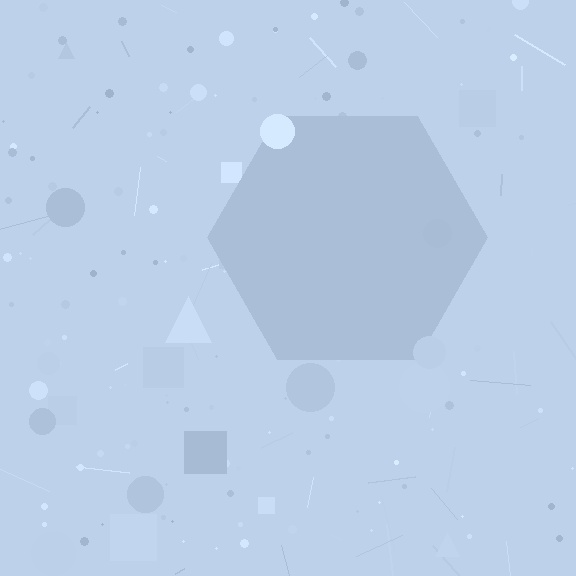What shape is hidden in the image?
A hexagon is hidden in the image.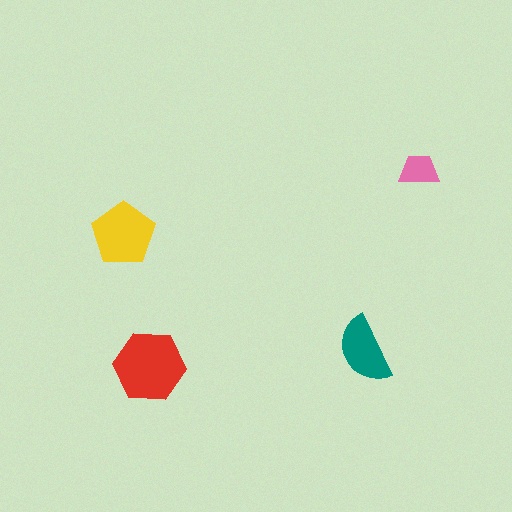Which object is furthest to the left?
The yellow pentagon is leftmost.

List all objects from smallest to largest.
The pink trapezoid, the teal semicircle, the yellow pentagon, the red hexagon.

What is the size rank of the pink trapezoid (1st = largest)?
4th.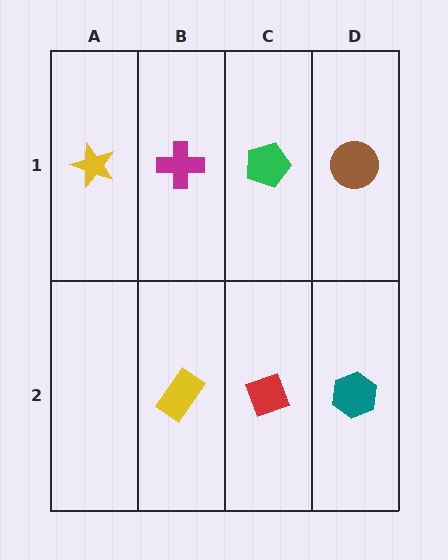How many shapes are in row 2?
3 shapes.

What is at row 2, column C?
A red diamond.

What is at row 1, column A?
A yellow star.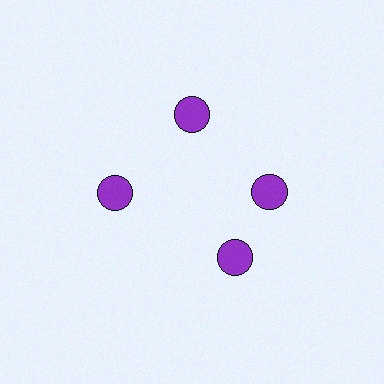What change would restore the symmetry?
The symmetry would be restored by rotating it back into even spacing with its neighbors so that all 4 circles sit at equal angles and equal distance from the center.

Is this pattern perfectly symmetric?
No. The 4 purple circles are arranged in a ring, but one element near the 6 o'clock position is rotated out of alignment along the ring, breaking the 4-fold rotational symmetry.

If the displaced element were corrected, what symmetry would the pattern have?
It would have 4-fold rotational symmetry — the pattern would map onto itself every 90 degrees.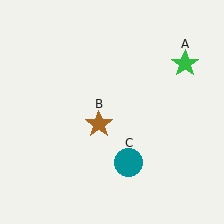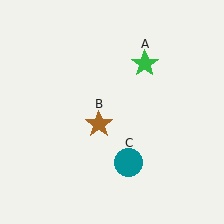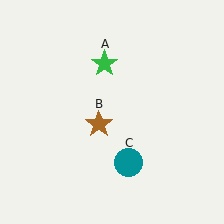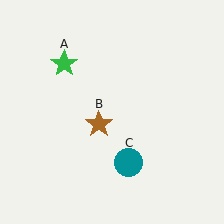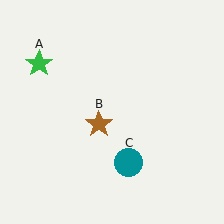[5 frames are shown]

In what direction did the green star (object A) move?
The green star (object A) moved left.